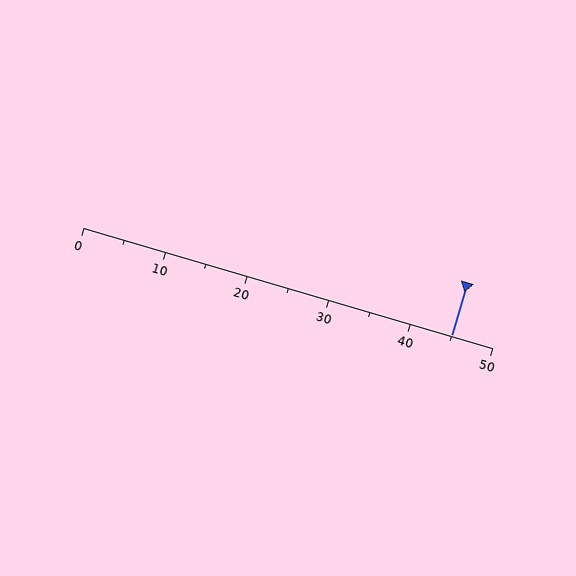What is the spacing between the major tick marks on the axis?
The major ticks are spaced 10 apart.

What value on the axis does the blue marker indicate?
The marker indicates approximately 45.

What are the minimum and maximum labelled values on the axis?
The axis runs from 0 to 50.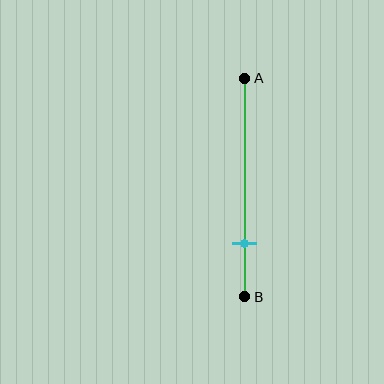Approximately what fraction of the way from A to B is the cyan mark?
The cyan mark is approximately 75% of the way from A to B.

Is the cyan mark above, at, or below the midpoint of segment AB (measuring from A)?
The cyan mark is below the midpoint of segment AB.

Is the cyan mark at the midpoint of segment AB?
No, the mark is at about 75% from A, not at the 50% midpoint.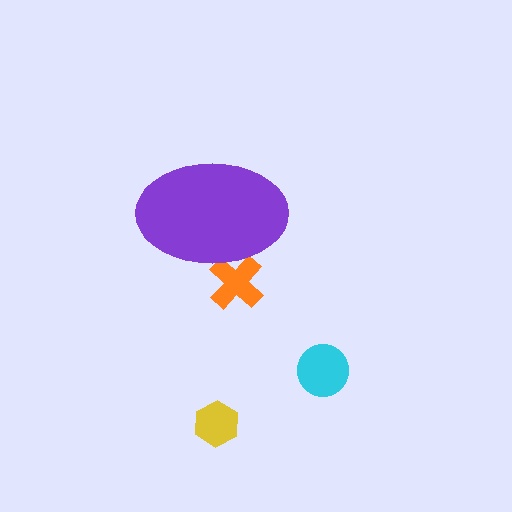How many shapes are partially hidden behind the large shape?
1 shape is partially hidden.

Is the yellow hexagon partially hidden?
No, the yellow hexagon is fully visible.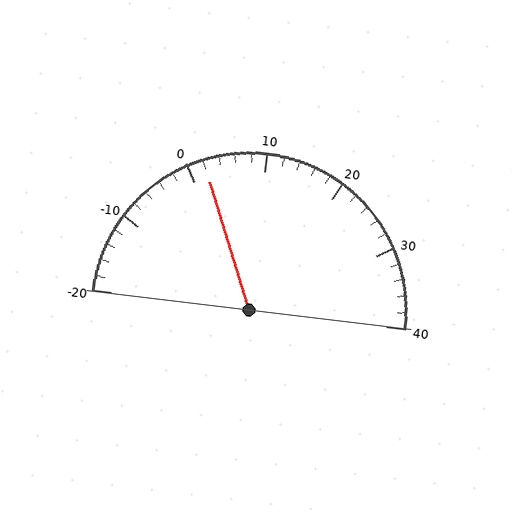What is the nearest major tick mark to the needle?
The nearest major tick mark is 0.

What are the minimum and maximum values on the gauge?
The gauge ranges from -20 to 40.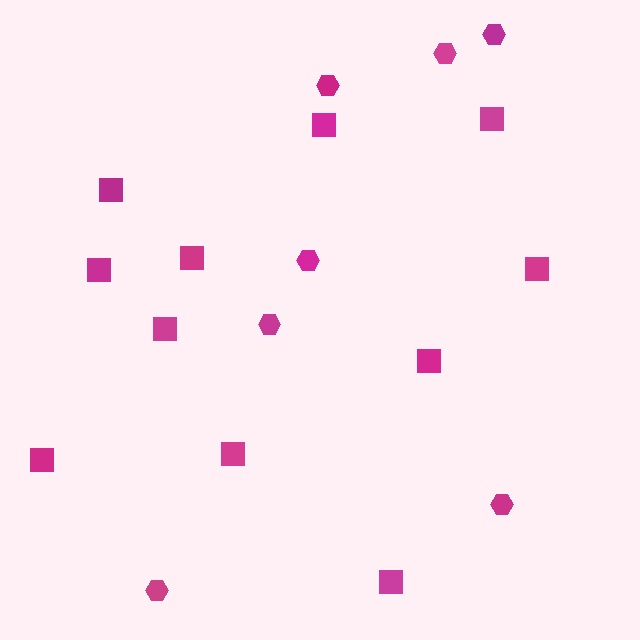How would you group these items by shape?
There are 2 groups: one group of hexagons (7) and one group of squares (11).